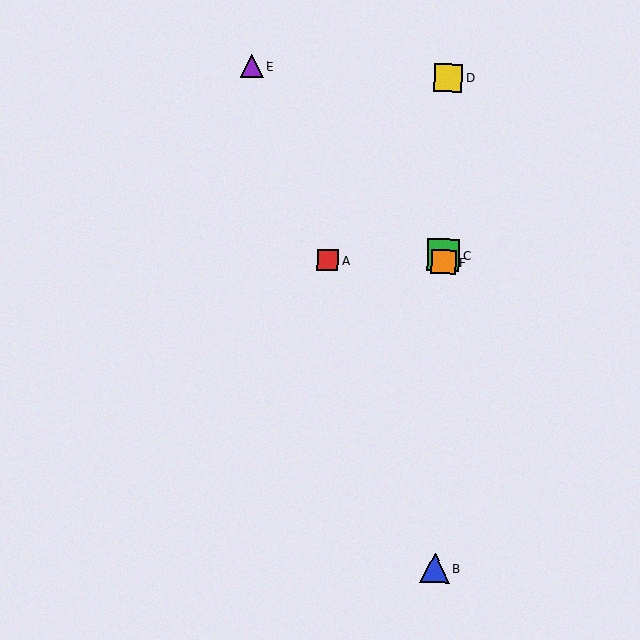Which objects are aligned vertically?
Objects B, C, D, F are aligned vertically.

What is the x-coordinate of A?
Object A is at x≈328.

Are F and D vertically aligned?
Yes, both are at x≈443.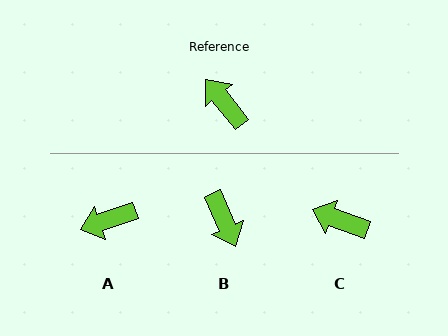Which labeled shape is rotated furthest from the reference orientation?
B, about 165 degrees away.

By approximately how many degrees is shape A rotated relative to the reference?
Approximately 71 degrees counter-clockwise.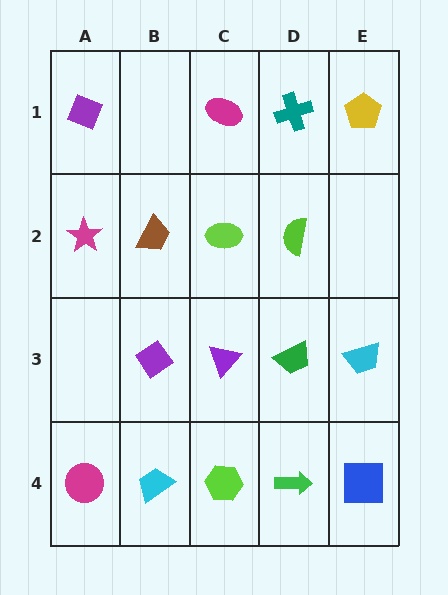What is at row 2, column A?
A magenta star.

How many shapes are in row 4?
5 shapes.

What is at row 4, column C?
A lime hexagon.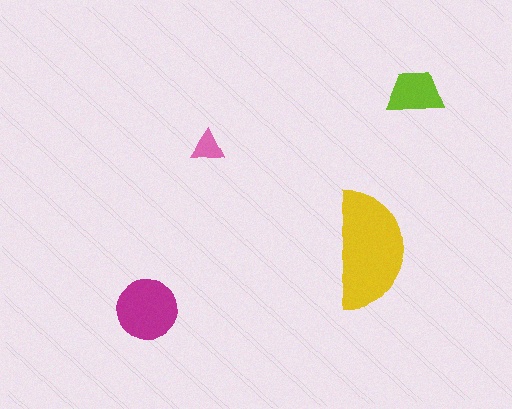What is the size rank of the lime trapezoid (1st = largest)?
3rd.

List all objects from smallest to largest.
The pink triangle, the lime trapezoid, the magenta circle, the yellow semicircle.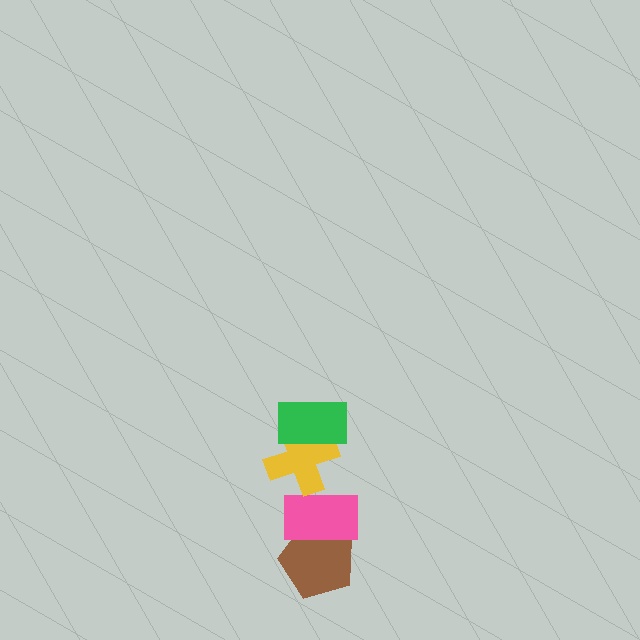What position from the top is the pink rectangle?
The pink rectangle is 3rd from the top.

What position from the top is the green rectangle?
The green rectangle is 1st from the top.